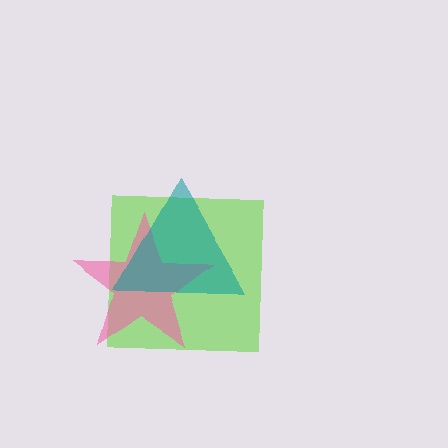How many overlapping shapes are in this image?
There are 3 overlapping shapes in the image.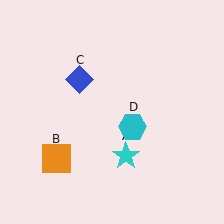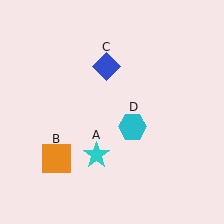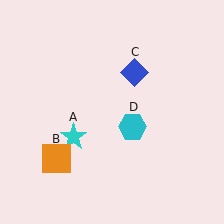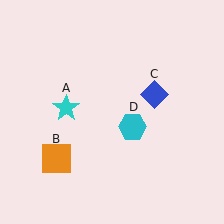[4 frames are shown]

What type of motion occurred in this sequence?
The cyan star (object A), blue diamond (object C) rotated clockwise around the center of the scene.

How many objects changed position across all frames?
2 objects changed position: cyan star (object A), blue diamond (object C).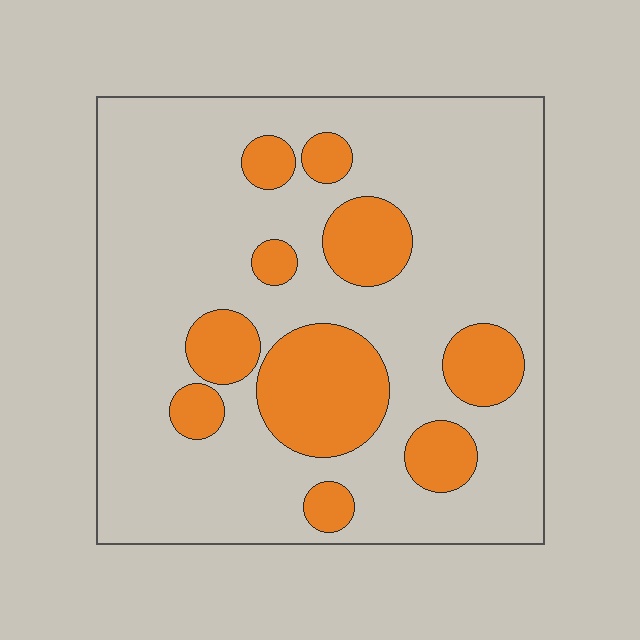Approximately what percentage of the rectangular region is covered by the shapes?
Approximately 25%.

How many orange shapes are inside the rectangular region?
10.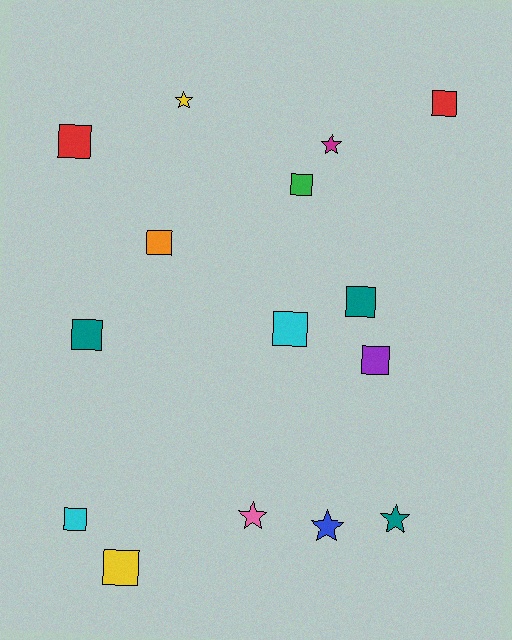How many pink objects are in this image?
There is 1 pink object.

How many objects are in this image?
There are 15 objects.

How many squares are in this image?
There are 10 squares.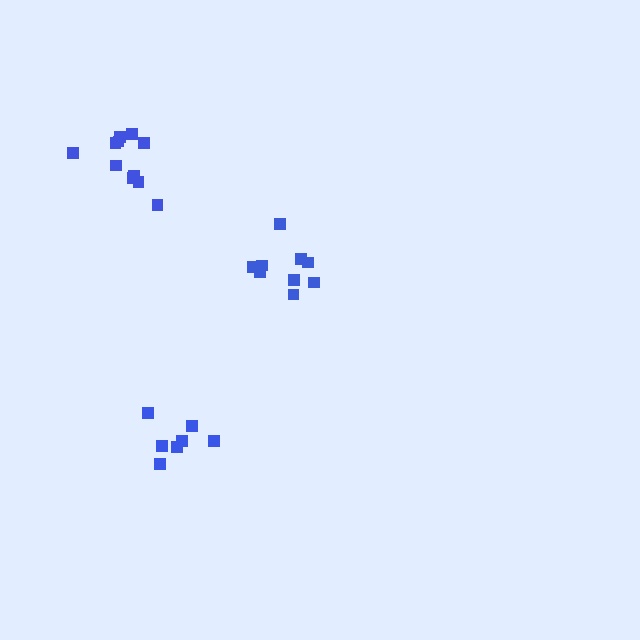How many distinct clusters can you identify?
There are 3 distinct clusters.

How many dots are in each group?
Group 1: 9 dots, Group 2: 11 dots, Group 3: 7 dots (27 total).